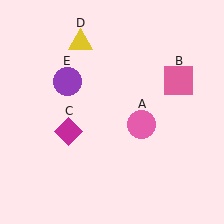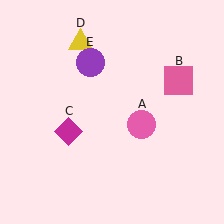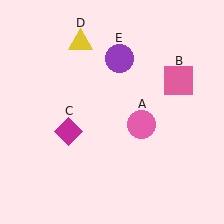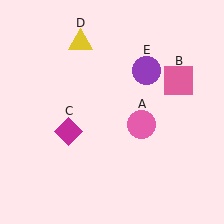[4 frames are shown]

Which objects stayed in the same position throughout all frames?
Pink circle (object A) and pink square (object B) and magenta diamond (object C) and yellow triangle (object D) remained stationary.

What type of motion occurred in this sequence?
The purple circle (object E) rotated clockwise around the center of the scene.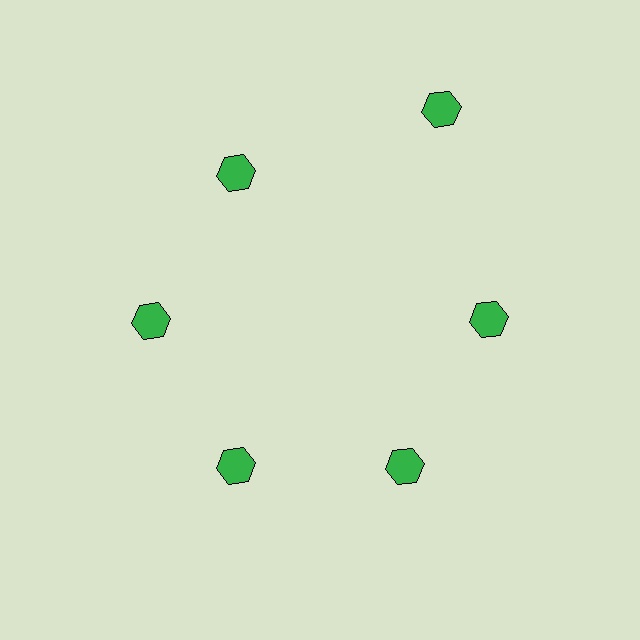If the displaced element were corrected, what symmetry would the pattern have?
It would have 6-fold rotational symmetry — the pattern would map onto itself every 60 degrees.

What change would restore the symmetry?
The symmetry would be restored by moving it inward, back onto the ring so that all 6 hexagons sit at equal angles and equal distance from the center.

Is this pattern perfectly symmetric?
No. The 6 green hexagons are arranged in a ring, but one element near the 1 o'clock position is pushed outward from the center, breaking the 6-fold rotational symmetry.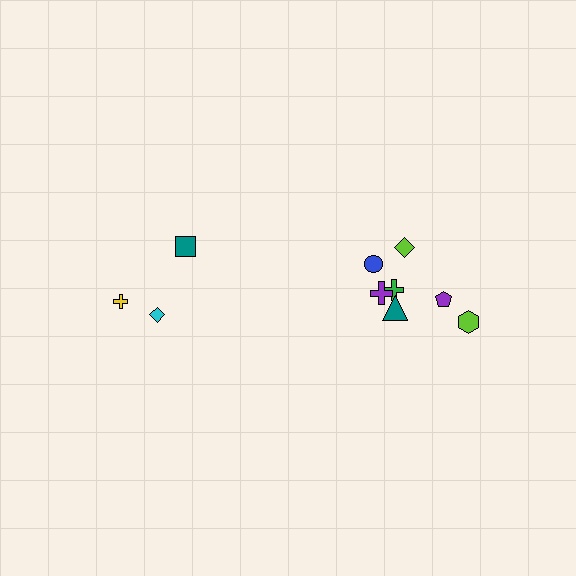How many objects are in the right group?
There are 7 objects.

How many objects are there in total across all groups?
There are 10 objects.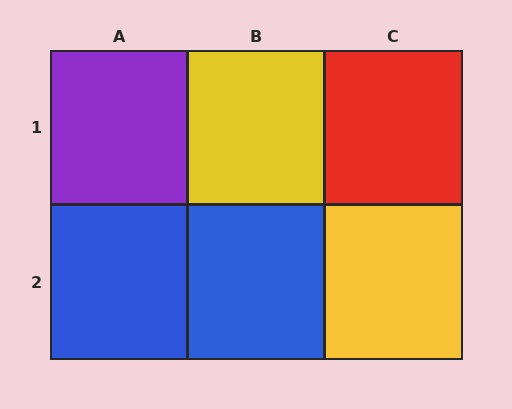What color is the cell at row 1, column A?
Purple.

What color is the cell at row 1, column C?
Red.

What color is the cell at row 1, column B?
Yellow.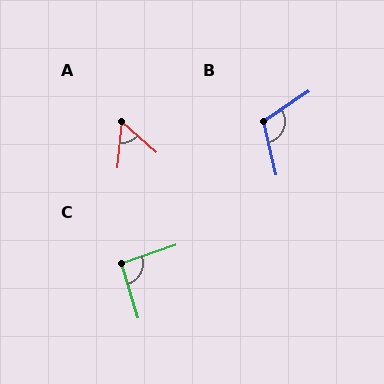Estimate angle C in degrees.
Approximately 92 degrees.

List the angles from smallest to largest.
A (54°), C (92°), B (110°).